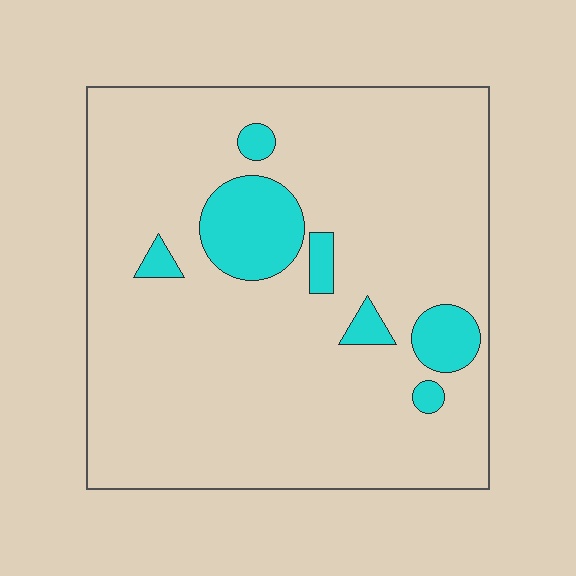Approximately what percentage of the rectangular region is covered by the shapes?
Approximately 10%.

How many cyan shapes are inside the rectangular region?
7.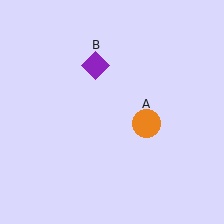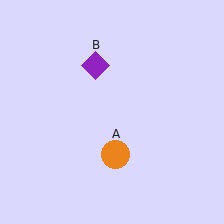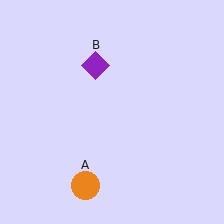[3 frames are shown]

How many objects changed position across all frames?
1 object changed position: orange circle (object A).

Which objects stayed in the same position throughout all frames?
Purple diamond (object B) remained stationary.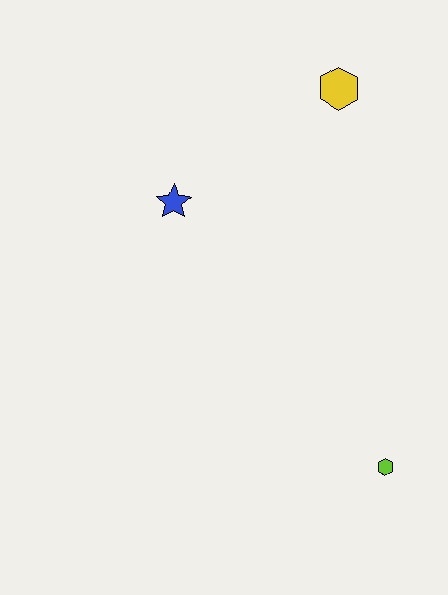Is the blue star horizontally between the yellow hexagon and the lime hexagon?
No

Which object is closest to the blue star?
The yellow hexagon is closest to the blue star.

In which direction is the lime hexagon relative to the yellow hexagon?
The lime hexagon is below the yellow hexagon.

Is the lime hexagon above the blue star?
No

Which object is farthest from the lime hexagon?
The yellow hexagon is farthest from the lime hexagon.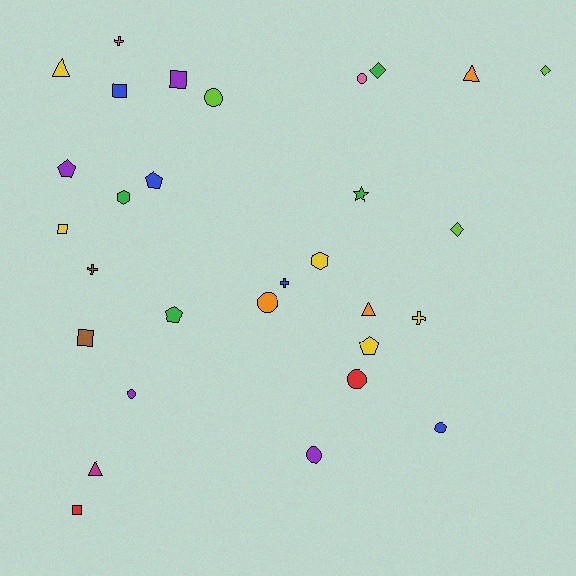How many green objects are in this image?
There are 4 green objects.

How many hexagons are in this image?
There are 2 hexagons.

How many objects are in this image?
There are 30 objects.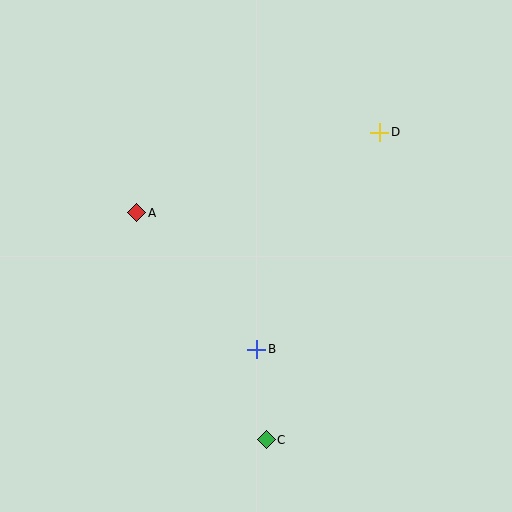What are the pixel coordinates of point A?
Point A is at (137, 213).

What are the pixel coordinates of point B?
Point B is at (257, 349).